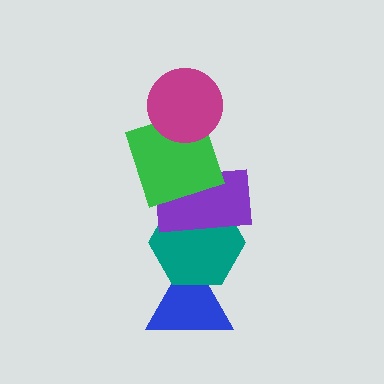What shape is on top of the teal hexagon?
The purple rectangle is on top of the teal hexagon.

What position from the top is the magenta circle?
The magenta circle is 1st from the top.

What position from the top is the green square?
The green square is 2nd from the top.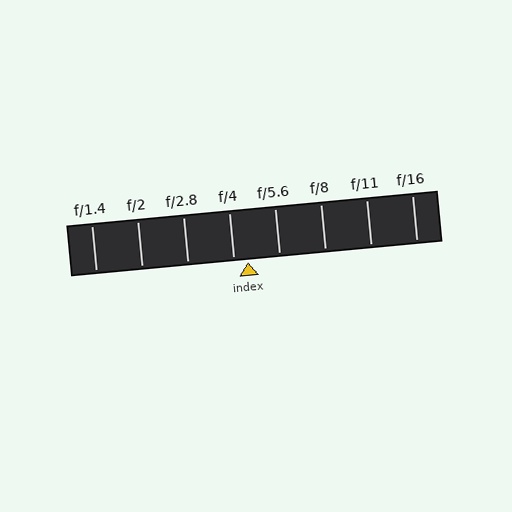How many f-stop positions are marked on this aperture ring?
There are 8 f-stop positions marked.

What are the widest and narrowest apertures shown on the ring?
The widest aperture shown is f/1.4 and the narrowest is f/16.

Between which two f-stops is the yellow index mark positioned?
The index mark is between f/4 and f/5.6.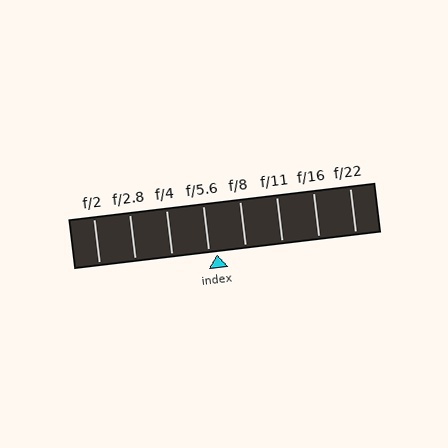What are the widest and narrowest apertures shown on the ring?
The widest aperture shown is f/2 and the narrowest is f/22.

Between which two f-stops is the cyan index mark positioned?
The index mark is between f/5.6 and f/8.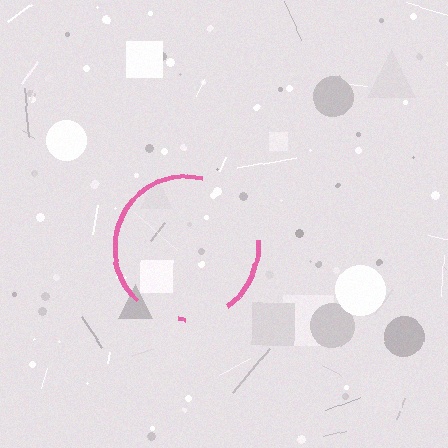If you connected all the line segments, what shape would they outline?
They would outline a circle.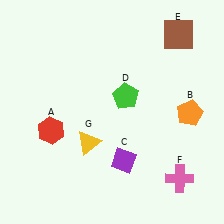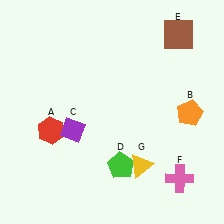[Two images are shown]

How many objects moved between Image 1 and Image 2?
3 objects moved between the two images.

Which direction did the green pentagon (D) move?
The green pentagon (D) moved down.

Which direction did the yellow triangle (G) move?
The yellow triangle (G) moved right.